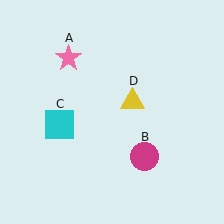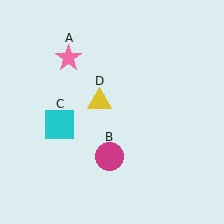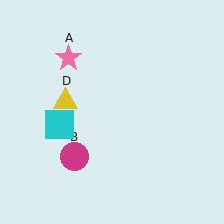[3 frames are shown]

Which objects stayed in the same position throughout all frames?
Pink star (object A) and cyan square (object C) remained stationary.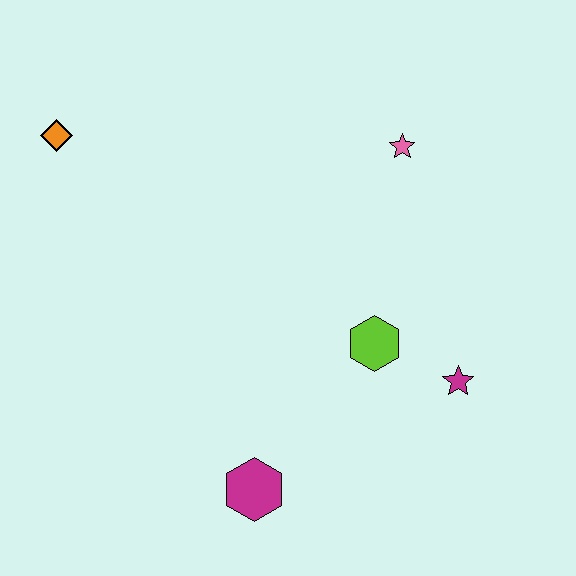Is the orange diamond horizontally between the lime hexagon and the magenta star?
No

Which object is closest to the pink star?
The lime hexagon is closest to the pink star.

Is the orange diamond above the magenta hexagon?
Yes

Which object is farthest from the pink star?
The magenta hexagon is farthest from the pink star.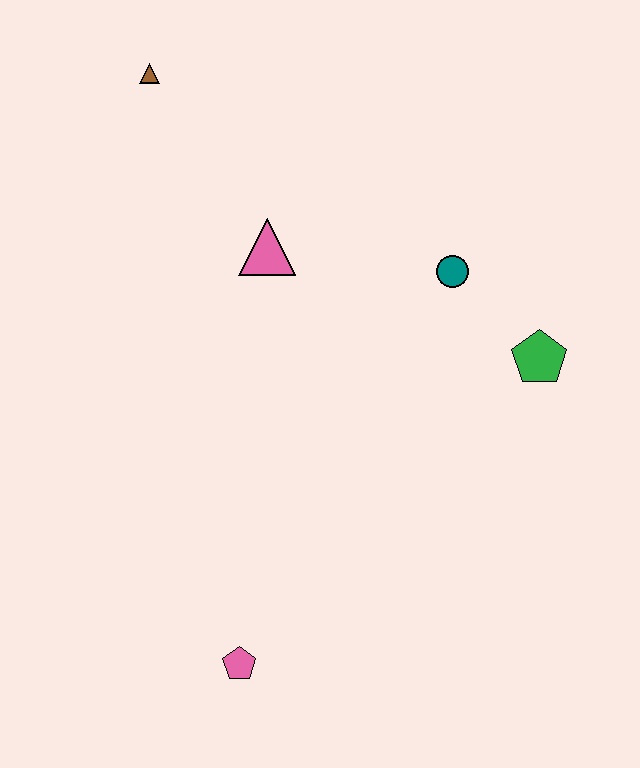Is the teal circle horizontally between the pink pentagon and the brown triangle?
No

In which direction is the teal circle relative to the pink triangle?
The teal circle is to the right of the pink triangle.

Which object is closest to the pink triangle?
The teal circle is closest to the pink triangle.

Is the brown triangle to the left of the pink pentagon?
Yes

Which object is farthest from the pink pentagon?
The brown triangle is farthest from the pink pentagon.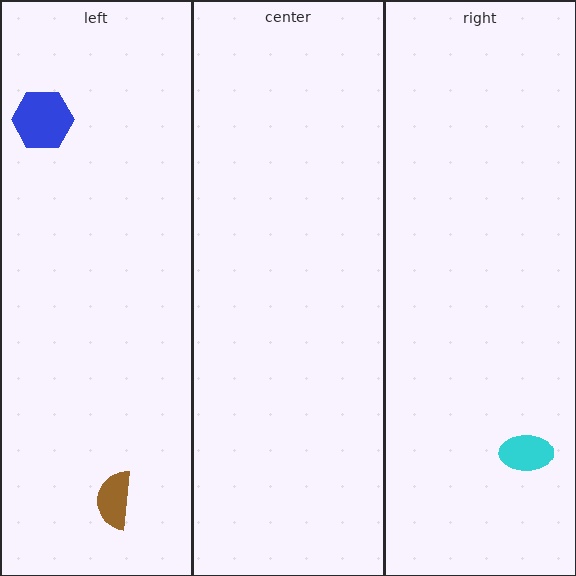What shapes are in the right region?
The cyan ellipse.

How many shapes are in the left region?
2.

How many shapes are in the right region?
1.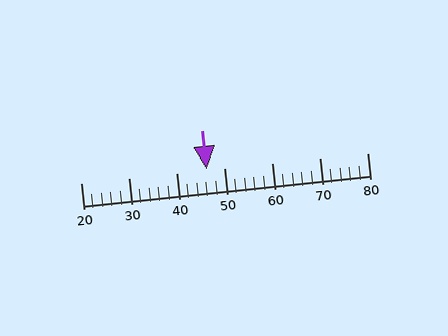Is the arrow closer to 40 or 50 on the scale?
The arrow is closer to 50.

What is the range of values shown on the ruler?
The ruler shows values from 20 to 80.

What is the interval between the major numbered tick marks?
The major tick marks are spaced 10 units apart.